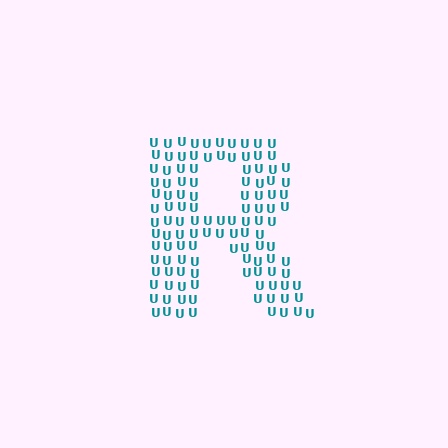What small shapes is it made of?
It is made of small letter U's.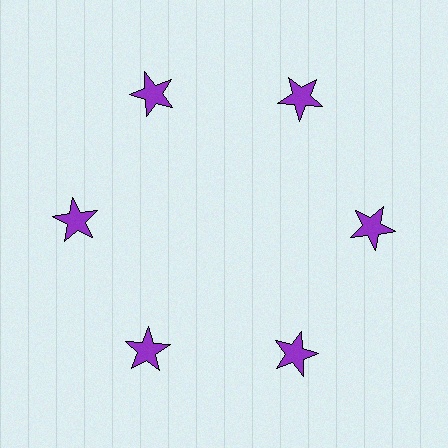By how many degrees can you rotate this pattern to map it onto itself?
The pattern maps onto itself every 60 degrees of rotation.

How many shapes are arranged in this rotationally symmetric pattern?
There are 6 shapes, arranged in 6 groups of 1.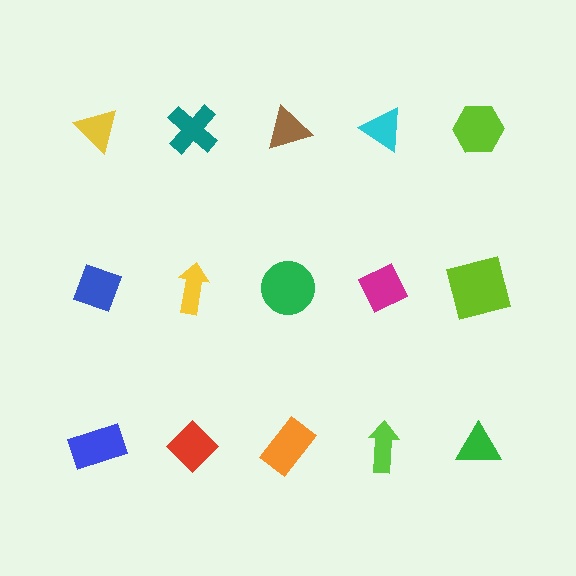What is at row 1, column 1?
A yellow triangle.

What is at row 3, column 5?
A green triangle.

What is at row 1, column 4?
A cyan triangle.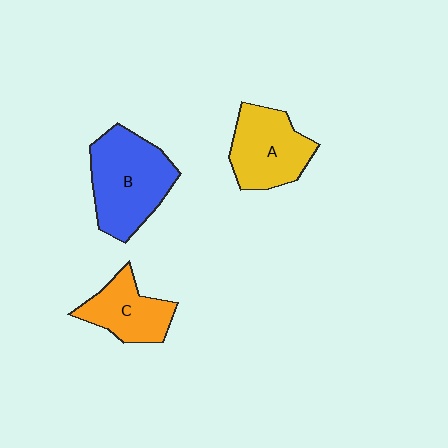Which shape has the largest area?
Shape B (blue).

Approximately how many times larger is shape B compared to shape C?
Approximately 1.6 times.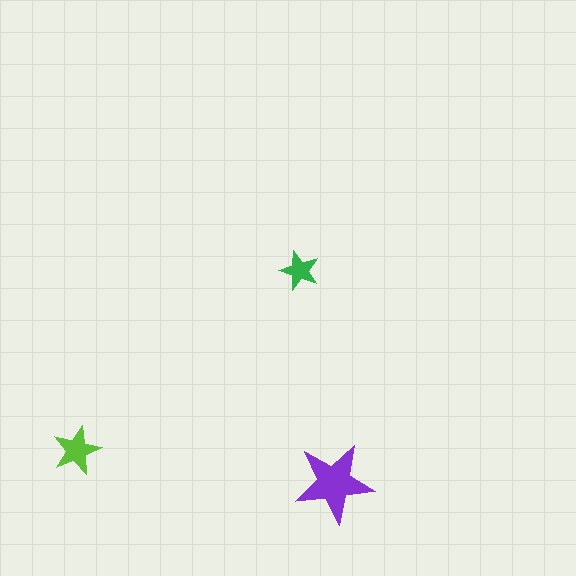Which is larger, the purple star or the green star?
The purple one.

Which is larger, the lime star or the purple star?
The purple one.